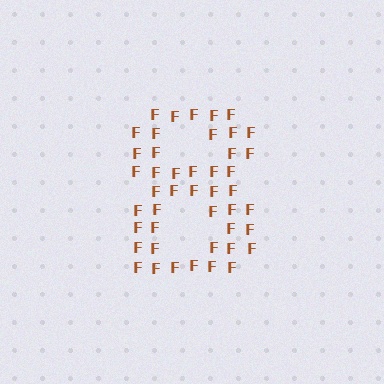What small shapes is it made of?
It is made of small letter F's.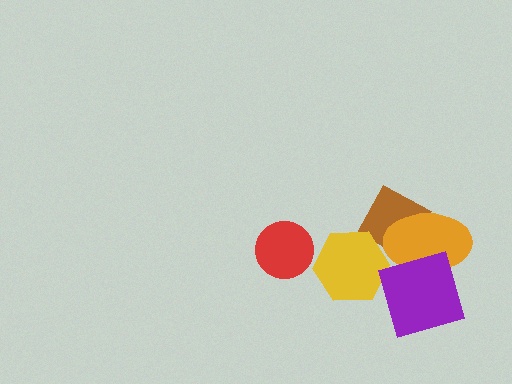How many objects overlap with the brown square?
1 object overlaps with the brown square.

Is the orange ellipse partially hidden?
Yes, it is partially covered by another shape.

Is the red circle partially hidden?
No, no other shape covers it.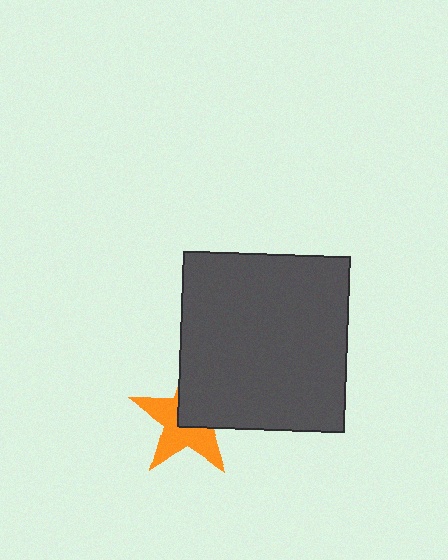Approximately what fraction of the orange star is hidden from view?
Roughly 47% of the orange star is hidden behind the dark gray rectangle.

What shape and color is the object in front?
The object in front is a dark gray rectangle.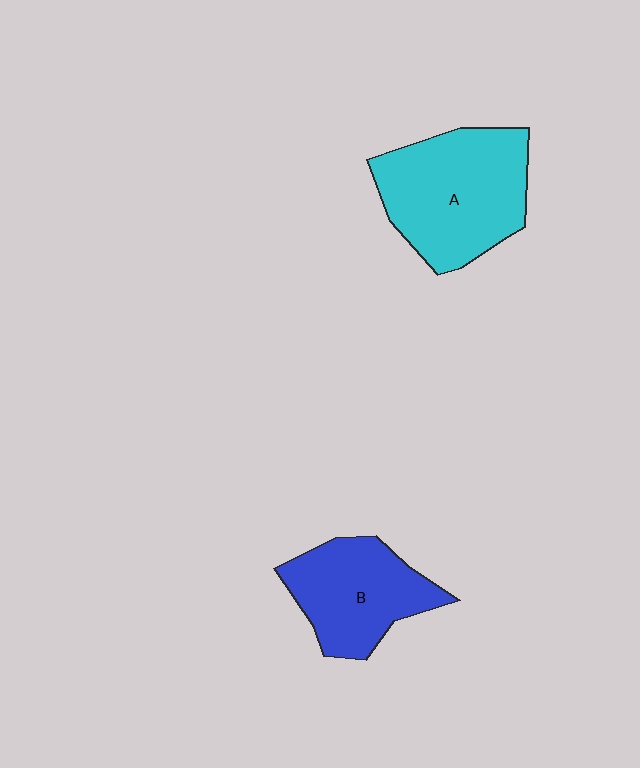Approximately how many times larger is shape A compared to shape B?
Approximately 1.4 times.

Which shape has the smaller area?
Shape B (blue).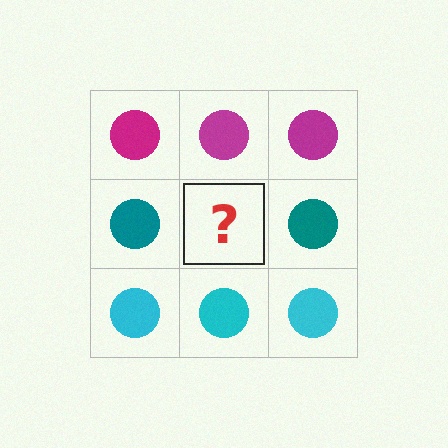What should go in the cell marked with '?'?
The missing cell should contain a teal circle.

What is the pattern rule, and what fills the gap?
The rule is that each row has a consistent color. The gap should be filled with a teal circle.